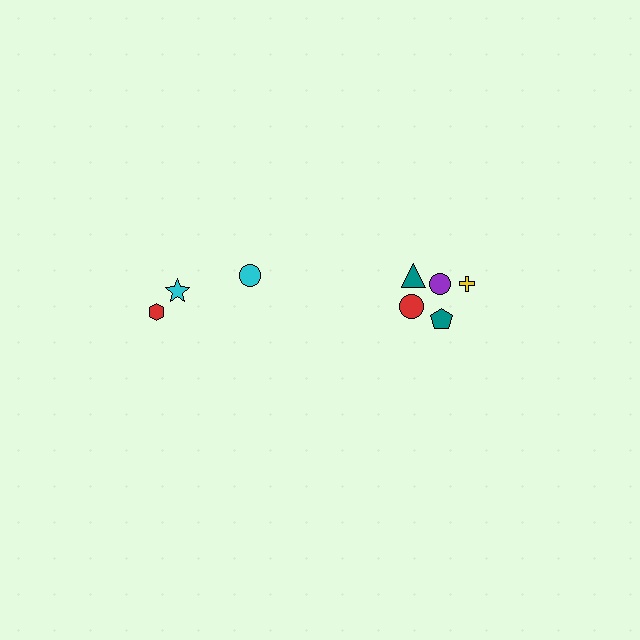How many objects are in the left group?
There are 3 objects.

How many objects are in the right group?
There are 5 objects.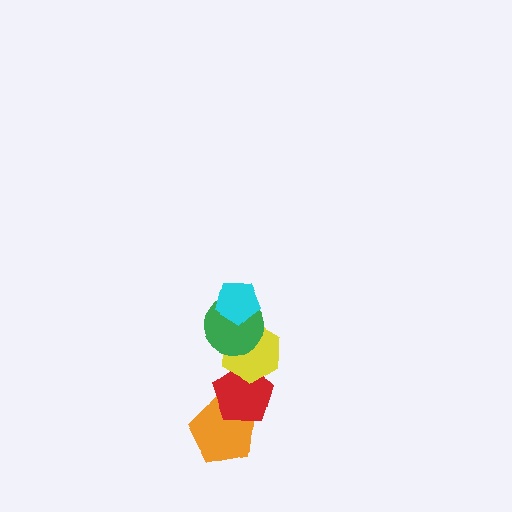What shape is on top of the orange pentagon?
The red pentagon is on top of the orange pentagon.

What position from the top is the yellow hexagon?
The yellow hexagon is 3rd from the top.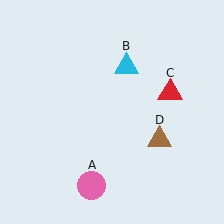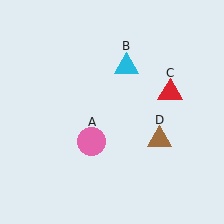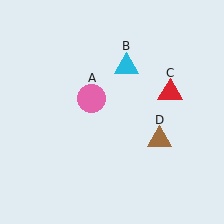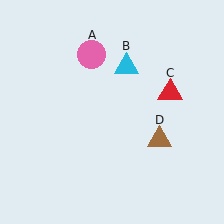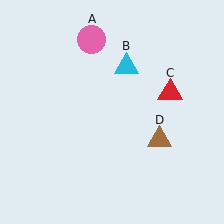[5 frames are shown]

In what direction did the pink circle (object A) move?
The pink circle (object A) moved up.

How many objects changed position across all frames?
1 object changed position: pink circle (object A).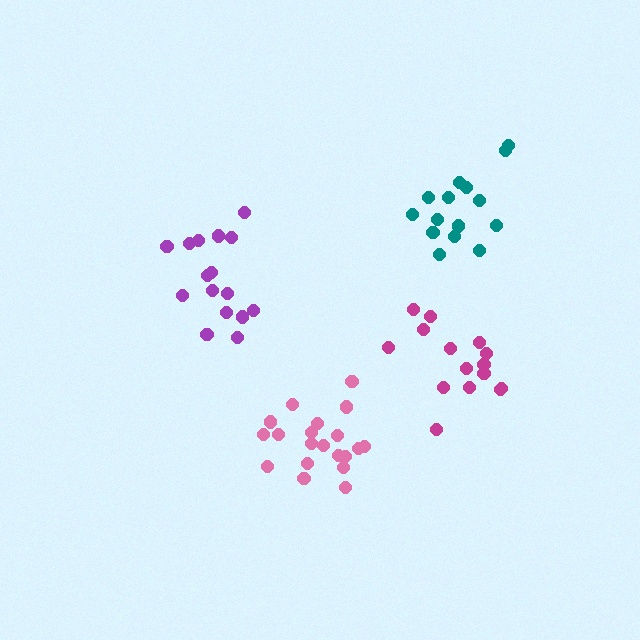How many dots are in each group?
Group 1: 17 dots, Group 2: 15 dots, Group 3: 20 dots, Group 4: 16 dots (68 total).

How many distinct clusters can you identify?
There are 4 distinct clusters.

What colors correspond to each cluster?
The clusters are colored: purple, magenta, pink, teal.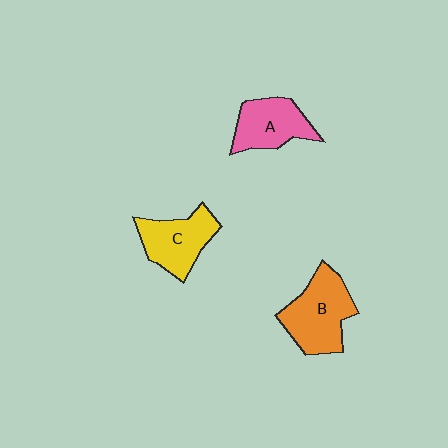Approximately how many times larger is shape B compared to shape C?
Approximately 1.2 times.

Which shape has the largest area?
Shape B (orange).